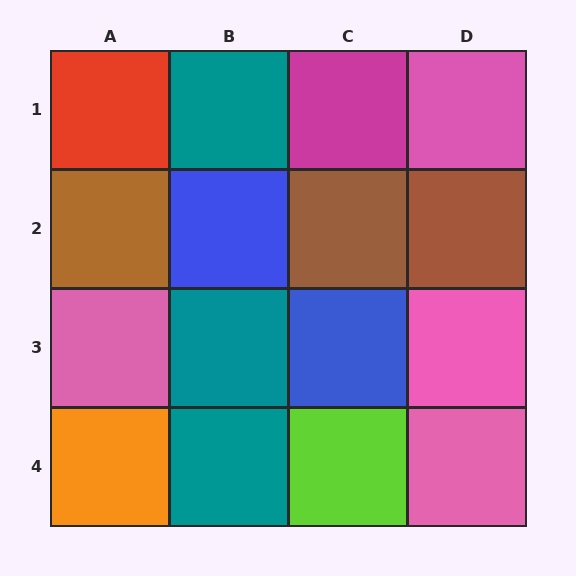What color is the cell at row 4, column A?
Orange.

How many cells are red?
1 cell is red.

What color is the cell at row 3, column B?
Teal.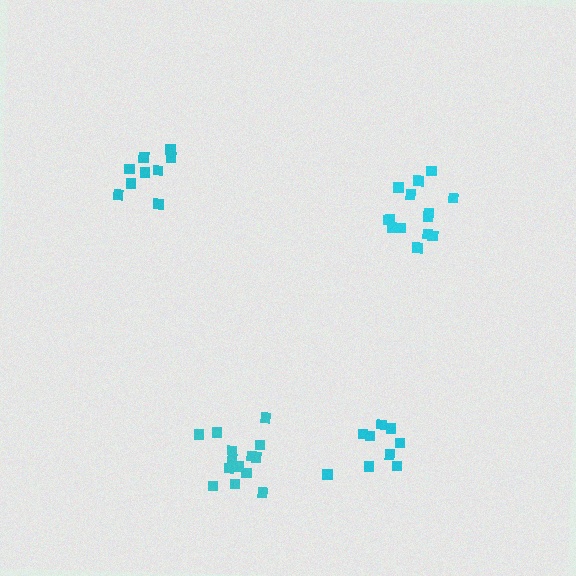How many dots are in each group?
Group 1: 9 dots, Group 2: 14 dots, Group 3: 9 dots, Group 4: 14 dots (46 total).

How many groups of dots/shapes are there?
There are 4 groups.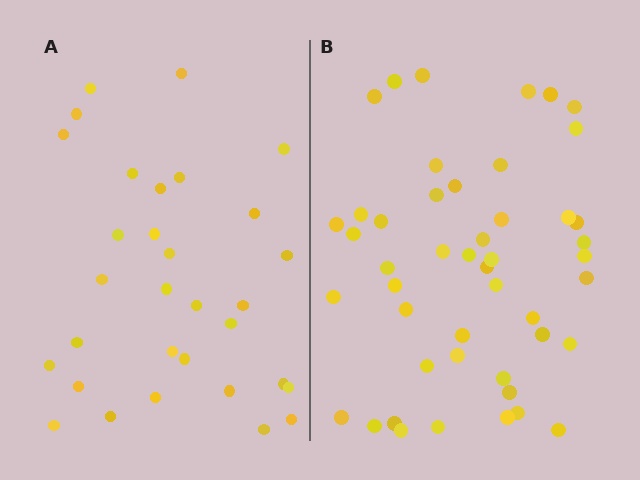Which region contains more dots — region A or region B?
Region B (the right region) has more dots.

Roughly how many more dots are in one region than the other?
Region B has approximately 15 more dots than region A.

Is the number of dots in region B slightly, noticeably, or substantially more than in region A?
Region B has substantially more. The ratio is roughly 1.5 to 1.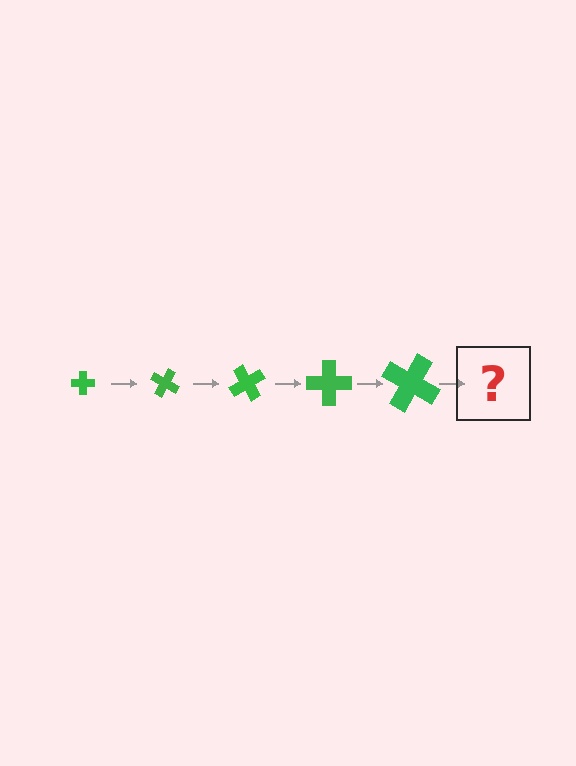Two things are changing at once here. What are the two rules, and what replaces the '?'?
The two rules are that the cross grows larger each step and it rotates 30 degrees each step. The '?' should be a cross, larger than the previous one and rotated 150 degrees from the start.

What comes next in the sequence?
The next element should be a cross, larger than the previous one and rotated 150 degrees from the start.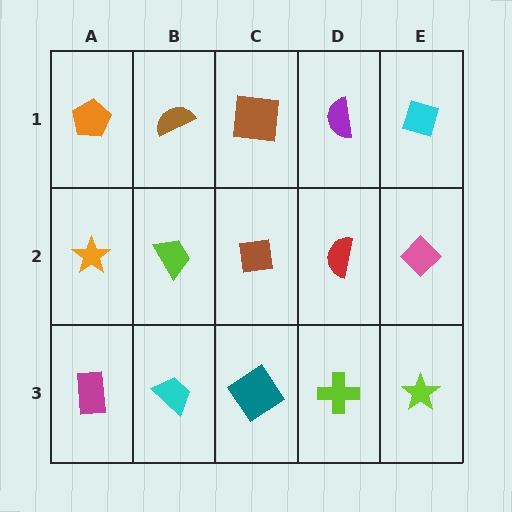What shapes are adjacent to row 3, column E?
A pink diamond (row 2, column E), a lime cross (row 3, column D).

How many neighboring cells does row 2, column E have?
3.